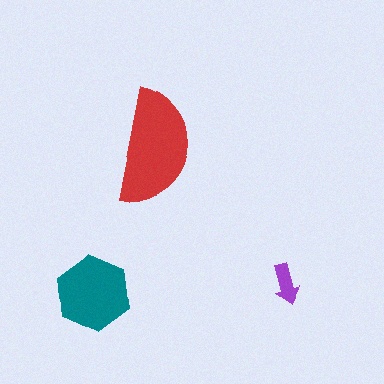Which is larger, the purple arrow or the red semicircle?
The red semicircle.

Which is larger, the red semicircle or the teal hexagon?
The red semicircle.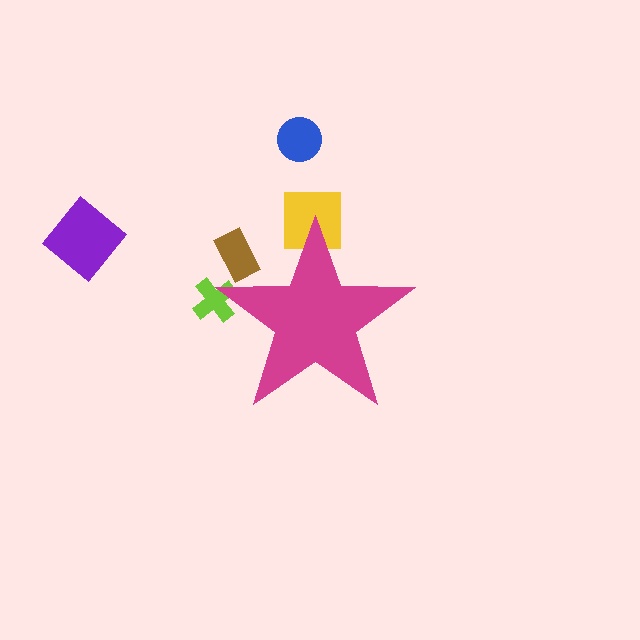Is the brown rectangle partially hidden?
Yes, the brown rectangle is partially hidden behind the magenta star.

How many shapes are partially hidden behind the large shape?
3 shapes are partially hidden.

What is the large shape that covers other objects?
A magenta star.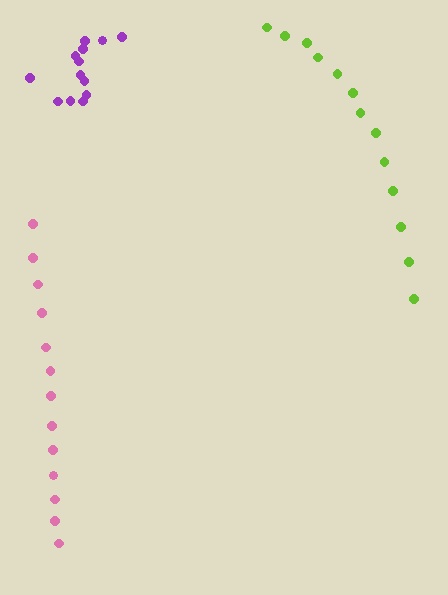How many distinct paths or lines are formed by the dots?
There are 3 distinct paths.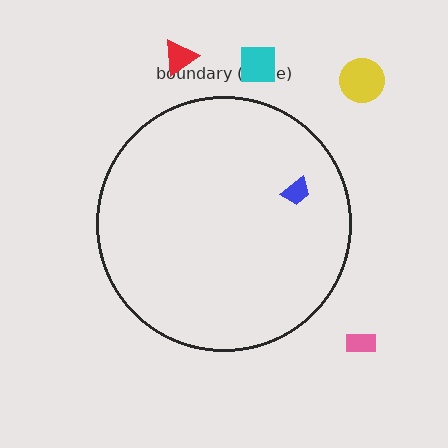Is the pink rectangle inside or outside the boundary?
Outside.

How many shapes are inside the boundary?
1 inside, 4 outside.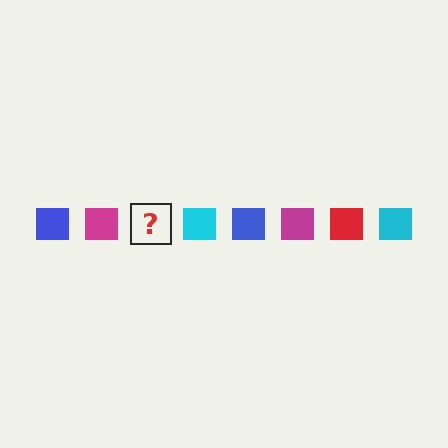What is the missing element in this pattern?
The missing element is a red square.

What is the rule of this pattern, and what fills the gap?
The rule is that the pattern cycles through blue, magenta, red, cyan squares. The gap should be filled with a red square.